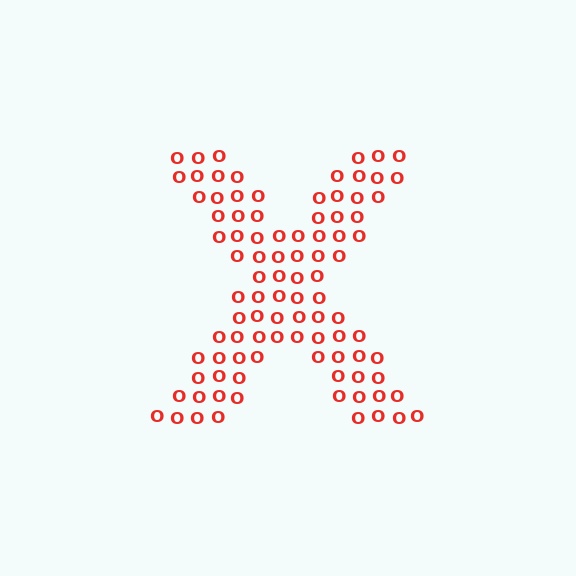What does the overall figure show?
The overall figure shows the letter X.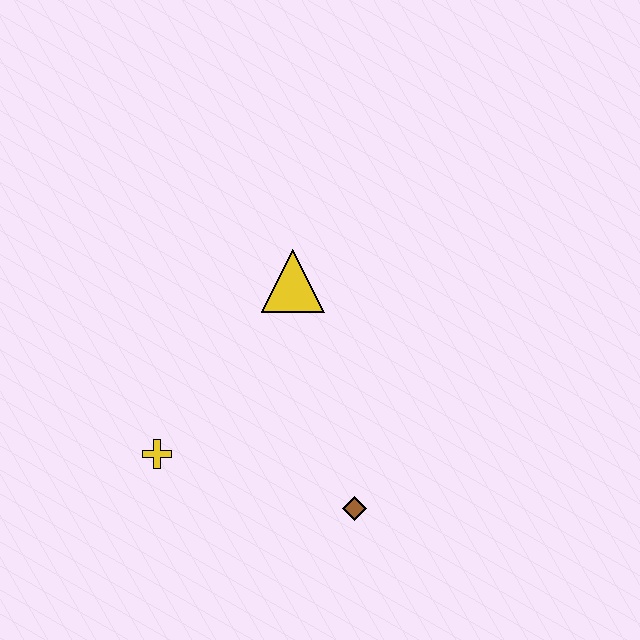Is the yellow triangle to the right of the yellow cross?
Yes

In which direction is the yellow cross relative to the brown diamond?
The yellow cross is to the left of the brown diamond.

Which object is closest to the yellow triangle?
The yellow cross is closest to the yellow triangle.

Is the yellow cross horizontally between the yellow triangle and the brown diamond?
No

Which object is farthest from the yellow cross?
The yellow triangle is farthest from the yellow cross.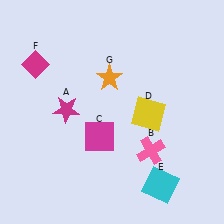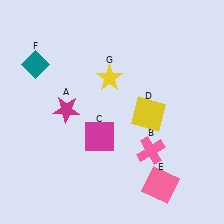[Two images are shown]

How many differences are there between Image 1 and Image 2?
There are 3 differences between the two images.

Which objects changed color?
E changed from cyan to pink. F changed from magenta to teal. G changed from orange to yellow.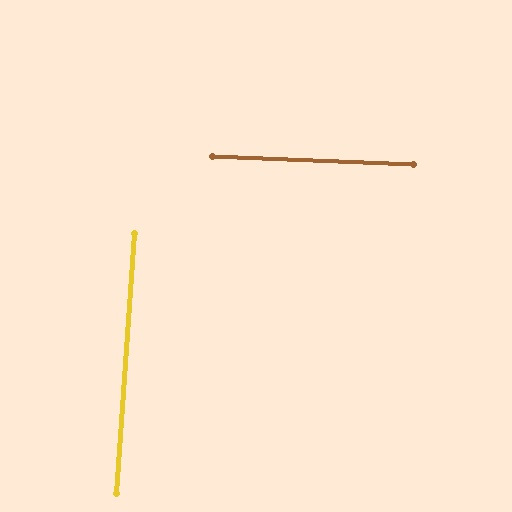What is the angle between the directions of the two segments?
Approximately 88 degrees.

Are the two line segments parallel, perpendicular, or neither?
Perpendicular — they meet at approximately 88°.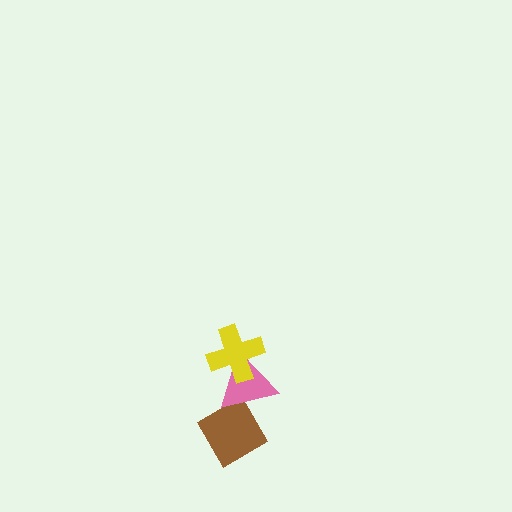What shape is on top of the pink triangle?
The yellow cross is on top of the pink triangle.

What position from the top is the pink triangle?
The pink triangle is 2nd from the top.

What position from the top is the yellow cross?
The yellow cross is 1st from the top.